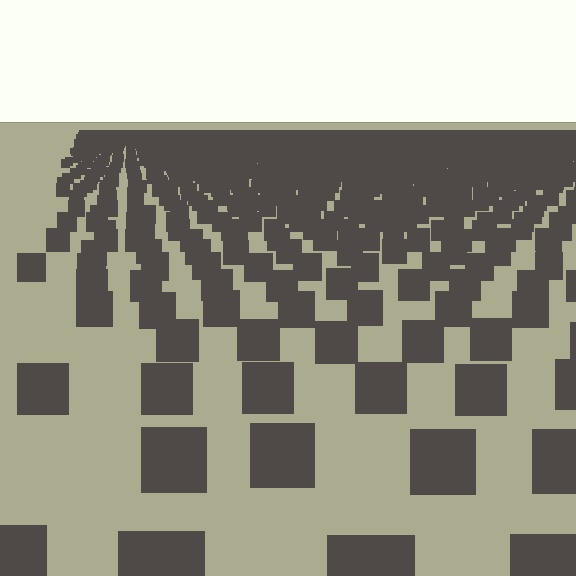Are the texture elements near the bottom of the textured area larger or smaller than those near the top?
Larger. Near the bottom, elements are closer to the viewer and appear at a bigger on-screen size.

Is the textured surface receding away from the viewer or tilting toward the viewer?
The surface is receding away from the viewer. Texture elements get smaller and denser toward the top.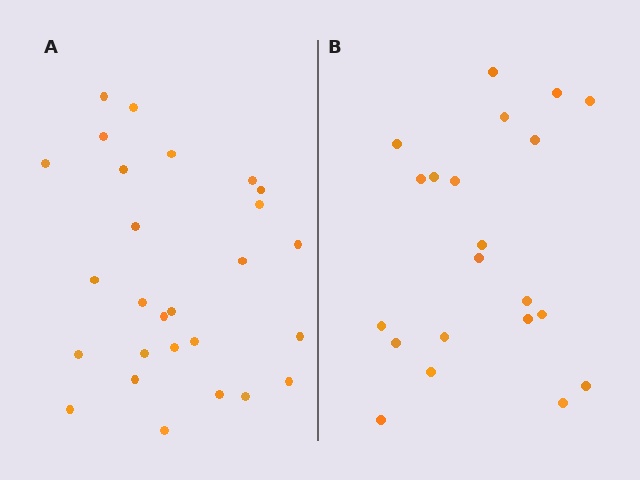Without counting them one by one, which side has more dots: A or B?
Region A (the left region) has more dots.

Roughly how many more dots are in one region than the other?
Region A has about 6 more dots than region B.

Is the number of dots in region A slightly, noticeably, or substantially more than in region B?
Region A has noticeably more, but not dramatically so. The ratio is roughly 1.3 to 1.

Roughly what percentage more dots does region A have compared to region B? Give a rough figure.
About 30% more.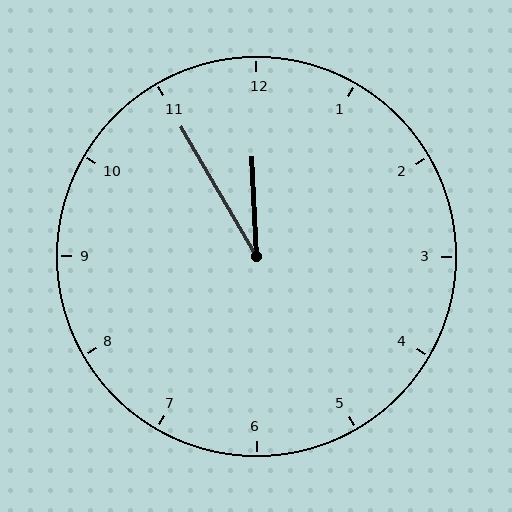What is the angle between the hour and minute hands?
Approximately 28 degrees.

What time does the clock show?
11:55.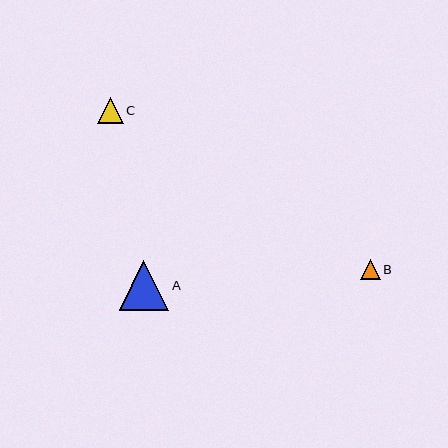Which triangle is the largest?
Triangle A is the largest with a size of approximately 50 pixels.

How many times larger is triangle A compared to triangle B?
Triangle A is approximately 2.5 times the size of triangle B.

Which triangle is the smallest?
Triangle B is the smallest with a size of approximately 20 pixels.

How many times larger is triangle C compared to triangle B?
Triangle C is approximately 1.3 times the size of triangle B.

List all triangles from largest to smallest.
From largest to smallest: A, C, B.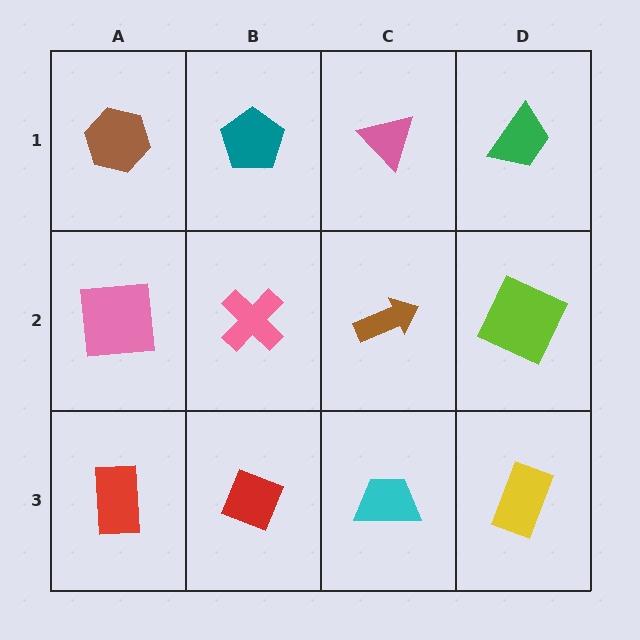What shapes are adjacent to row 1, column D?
A lime square (row 2, column D), a pink triangle (row 1, column C).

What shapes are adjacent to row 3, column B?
A pink cross (row 2, column B), a red rectangle (row 3, column A), a cyan trapezoid (row 3, column C).